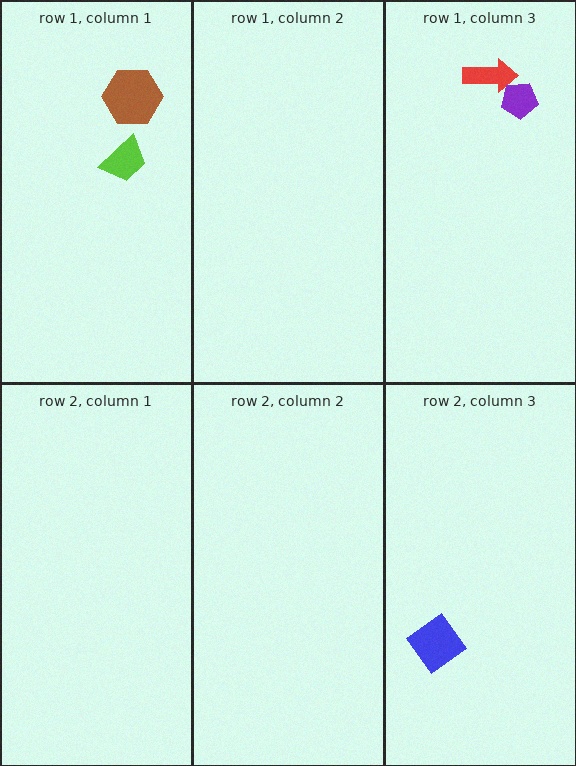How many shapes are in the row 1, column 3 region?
2.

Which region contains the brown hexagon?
The row 1, column 1 region.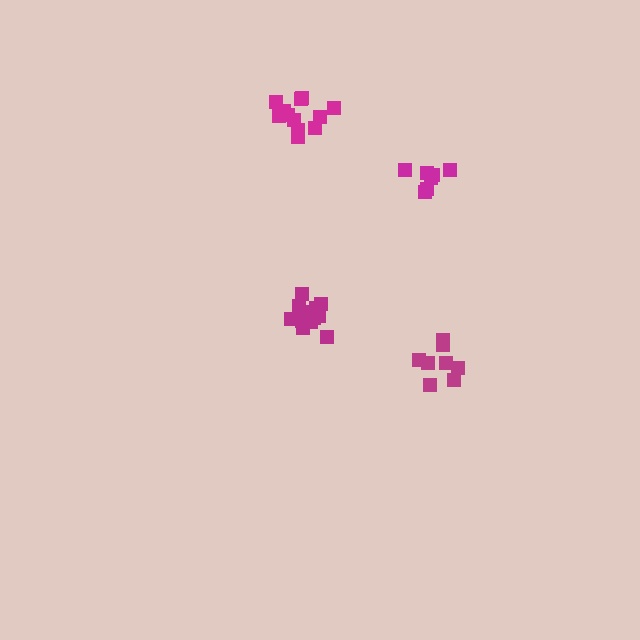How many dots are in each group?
Group 1: 8 dots, Group 2: 7 dots, Group 3: 12 dots, Group 4: 12 dots (39 total).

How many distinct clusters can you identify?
There are 4 distinct clusters.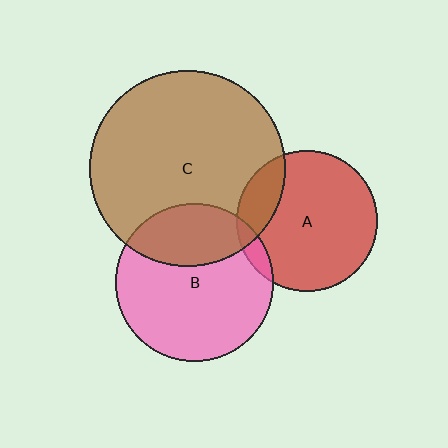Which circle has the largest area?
Circle C (brown).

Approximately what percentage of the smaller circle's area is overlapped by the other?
Approximately 20%.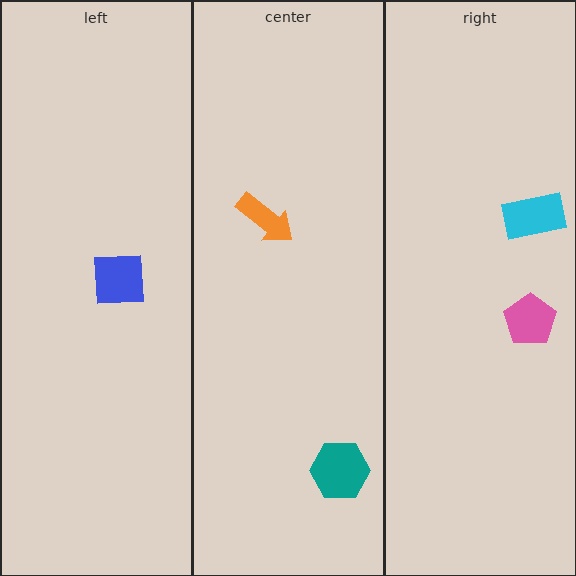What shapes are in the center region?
The teal hexagon, the orange arrow.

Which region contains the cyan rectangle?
The right region.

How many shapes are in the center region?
2.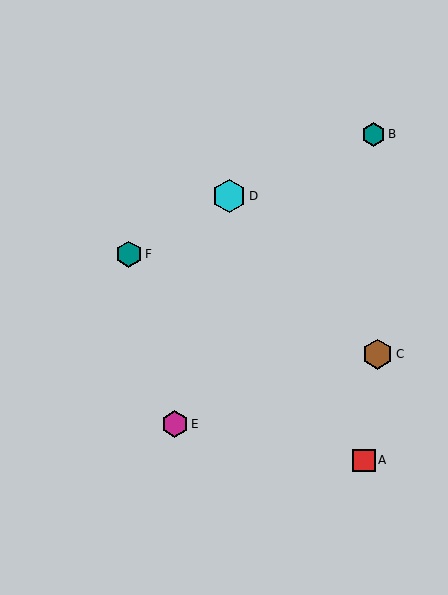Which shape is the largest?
The cyan hexagon (labeled D) is the largest.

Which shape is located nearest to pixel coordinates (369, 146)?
The teal hexagon (labeled B) at (373, 134) is nearest to that location.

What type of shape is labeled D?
Shape D is a cyan hexagon.